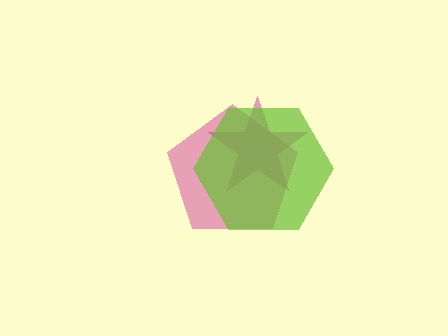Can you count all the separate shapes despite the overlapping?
Yes, there are 3 separate shapes.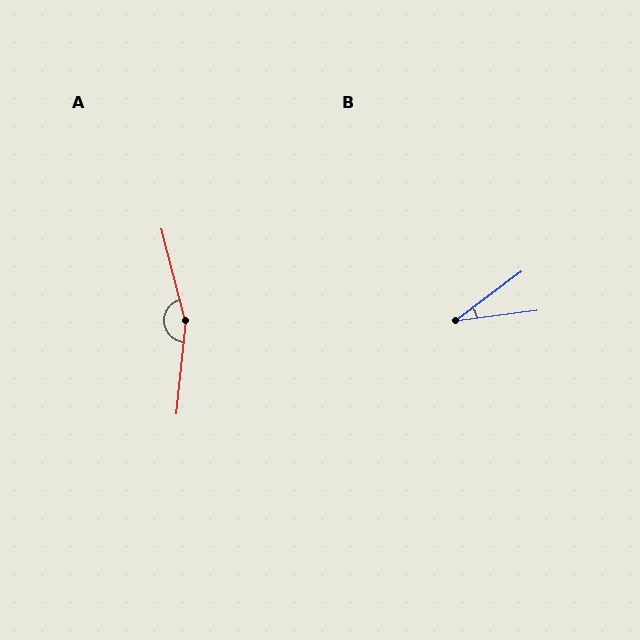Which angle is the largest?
A, at approximately 159 degrees.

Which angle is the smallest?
B, at approximately 29 degrees.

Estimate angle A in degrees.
Approximately 159 degrees.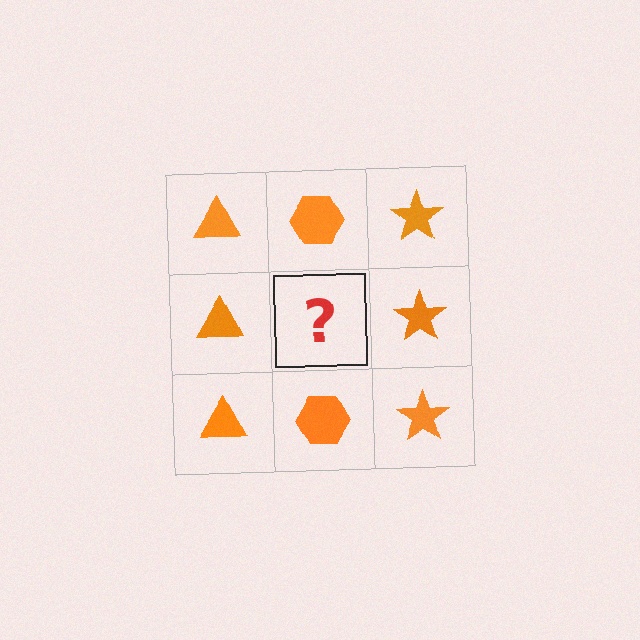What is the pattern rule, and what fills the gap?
The rule is that each column has a consistent shape. The gap should be filled with an orange hexagon.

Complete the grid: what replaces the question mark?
The question mark should be replaced with an orange hexagon.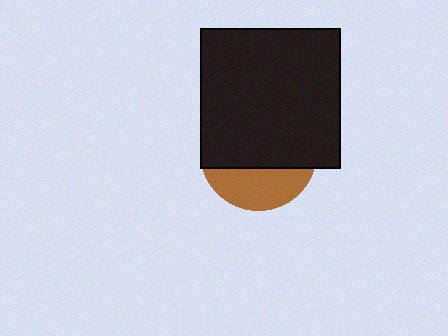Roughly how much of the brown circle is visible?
A small part of it is visible (roughly 32%).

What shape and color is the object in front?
The object in front is a black square.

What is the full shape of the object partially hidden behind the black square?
The partially hidden object is a brown circle.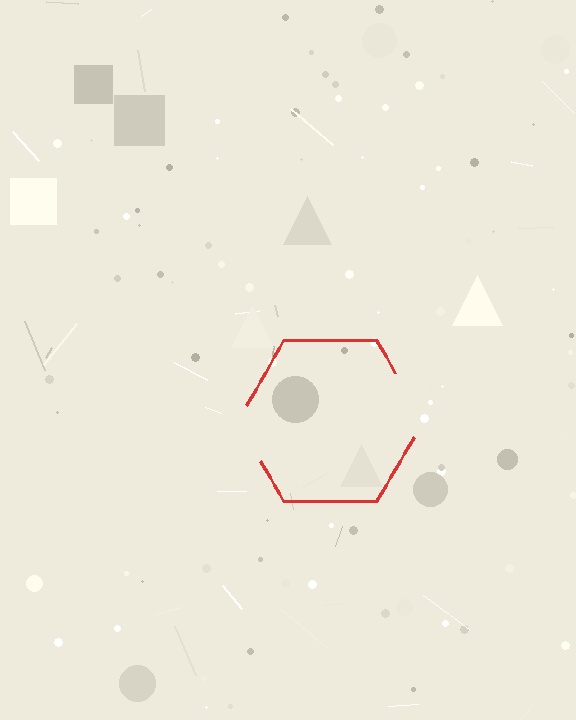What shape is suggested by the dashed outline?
The dashed outline suggests a hexagon.